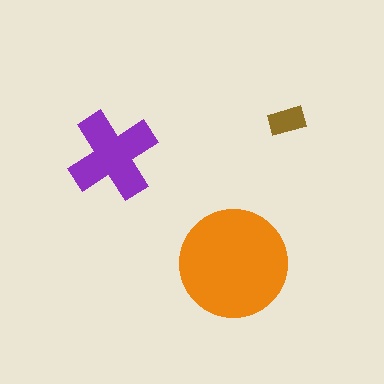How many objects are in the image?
There are 3 objects in the image.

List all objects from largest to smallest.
The orange circle, the purple cross, the brown rectangle.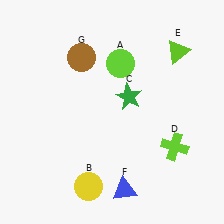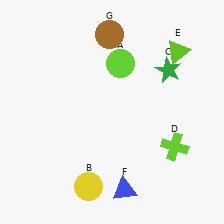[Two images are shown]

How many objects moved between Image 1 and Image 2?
2 objects moved between the two images.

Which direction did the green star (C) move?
The green star (C) moved right.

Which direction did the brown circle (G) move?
The brown circle (G) moved right.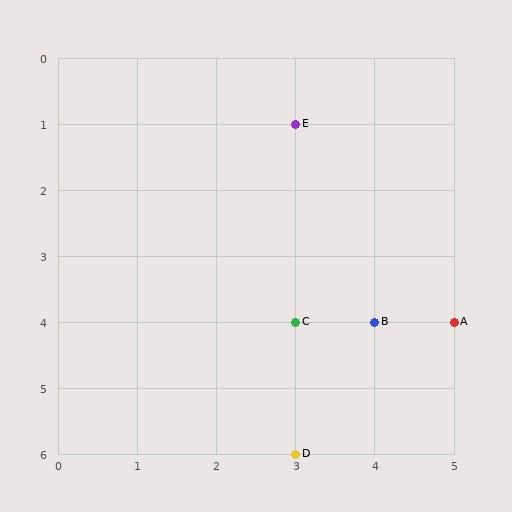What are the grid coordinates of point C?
Point C is at grid coordinates (3, 4).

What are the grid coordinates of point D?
Point D is at grid coordinates (3, 6).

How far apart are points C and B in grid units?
Points C and B are 1 column apart.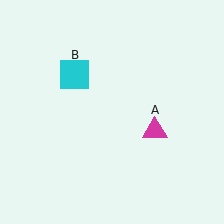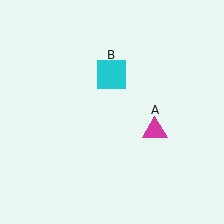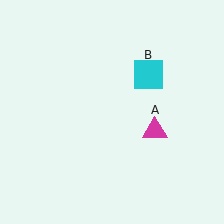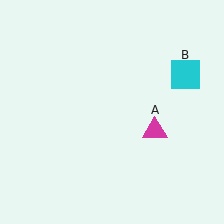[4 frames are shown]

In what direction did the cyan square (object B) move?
The cyan square (object B) moved right.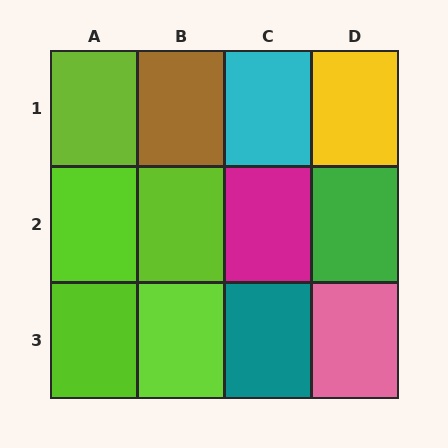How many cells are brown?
1 cell is brown.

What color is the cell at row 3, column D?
Pink.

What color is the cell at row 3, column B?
Lime.